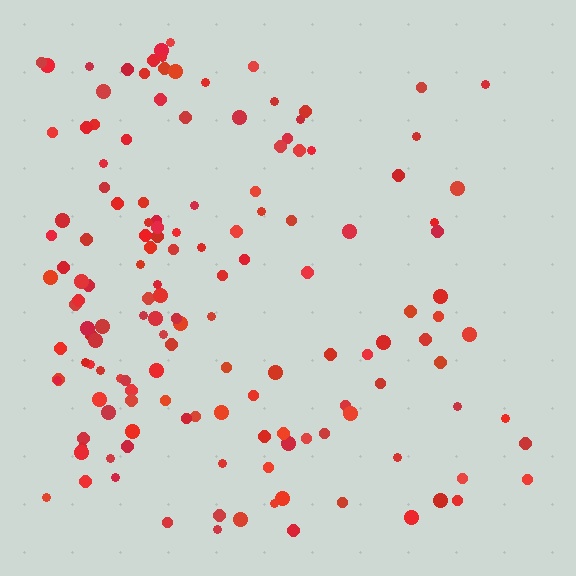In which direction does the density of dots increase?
From right to left, with the left side densest.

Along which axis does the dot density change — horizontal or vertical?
Horizontal.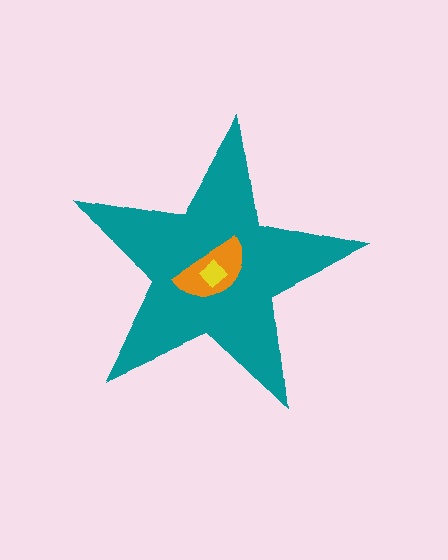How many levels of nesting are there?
3.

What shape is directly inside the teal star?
The orange semicircle.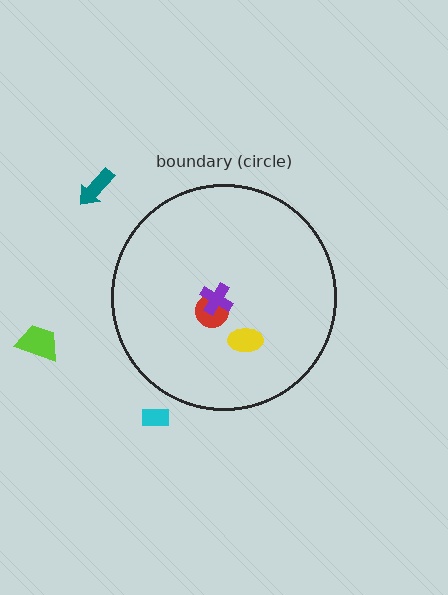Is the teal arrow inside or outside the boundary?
Outside.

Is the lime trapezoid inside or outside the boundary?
Outside.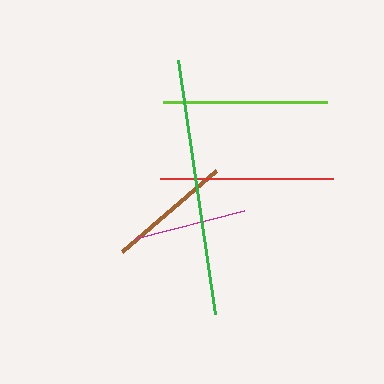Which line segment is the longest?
The green line is the longest at approximately 257 pixels.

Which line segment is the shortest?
The magenta line is the shortest at approximately 112 pixels.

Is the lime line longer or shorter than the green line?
The green line is longer than the lime line.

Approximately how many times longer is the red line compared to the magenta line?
The red line is approximately 1.5 times the length of the magenta line.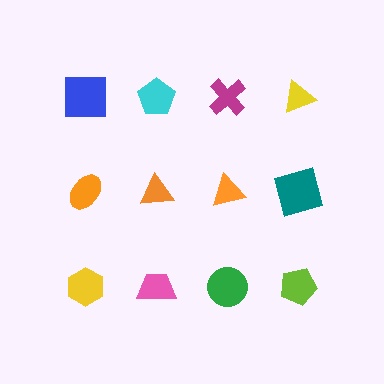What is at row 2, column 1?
An orange ellipse.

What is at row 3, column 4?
A lime pentagon.